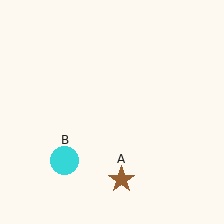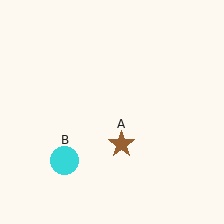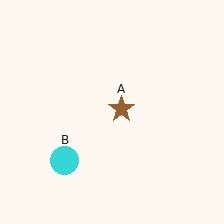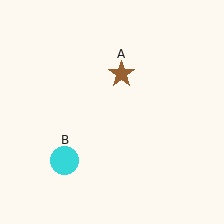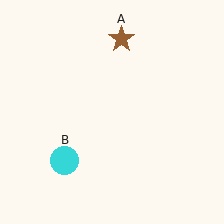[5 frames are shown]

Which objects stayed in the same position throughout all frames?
Cyan circle (object B) remained stationary.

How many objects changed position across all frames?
1 object changed position: brown star (object A).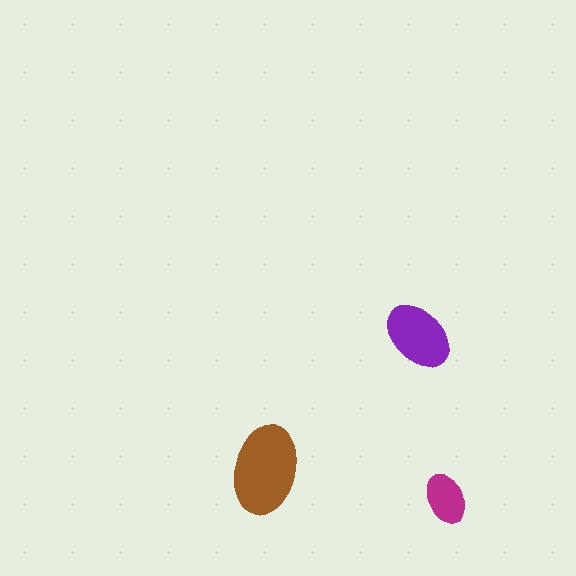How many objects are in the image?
There are 3 objects in the image.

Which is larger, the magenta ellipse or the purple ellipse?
The purple one.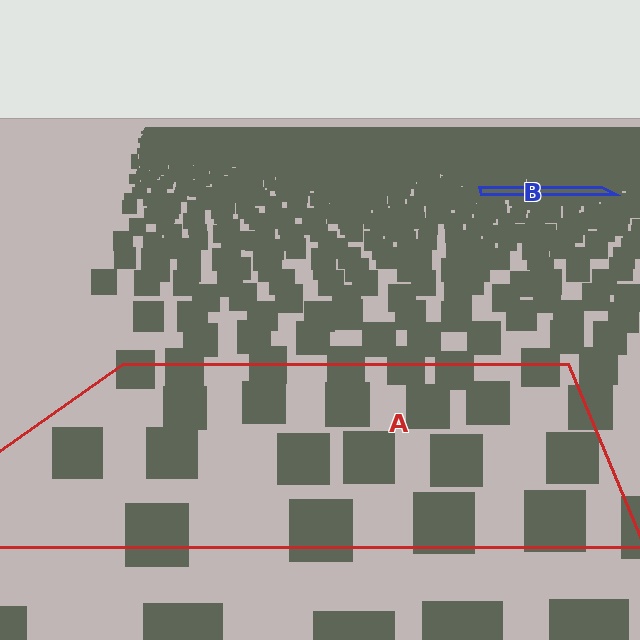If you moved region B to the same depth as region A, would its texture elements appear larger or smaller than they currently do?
They would appear larger. At a closer depth, the same texture elements are projected at a bigger on-screen size.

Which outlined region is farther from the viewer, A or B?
Region B is farther from the viewer — the texture elements inside it appear smaller and more densely packed.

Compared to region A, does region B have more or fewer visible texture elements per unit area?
Region B has more texture elements per unit area — they are packed more densely because it is farther away.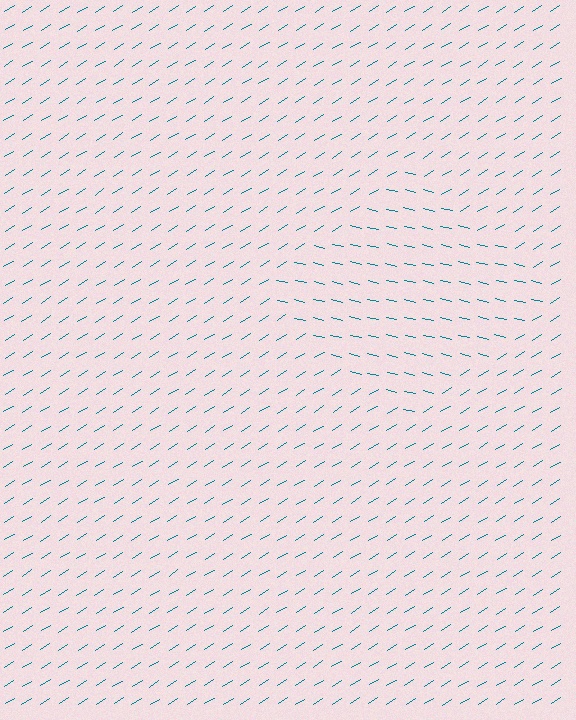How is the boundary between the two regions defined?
The boundary is defined purely by a change in line orientation (approximately 45 degrees difference). All lines are the same color and thickness.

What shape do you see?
I see a diamond.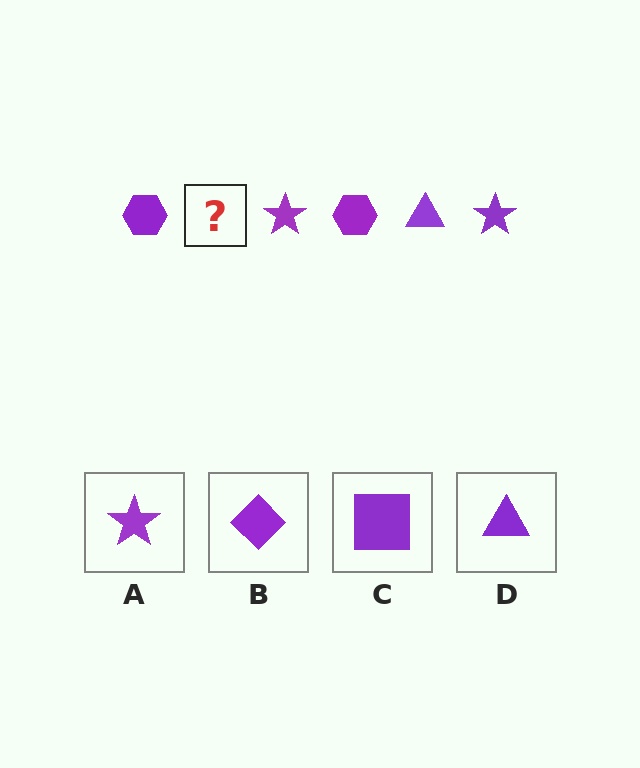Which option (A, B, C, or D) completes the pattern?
D.